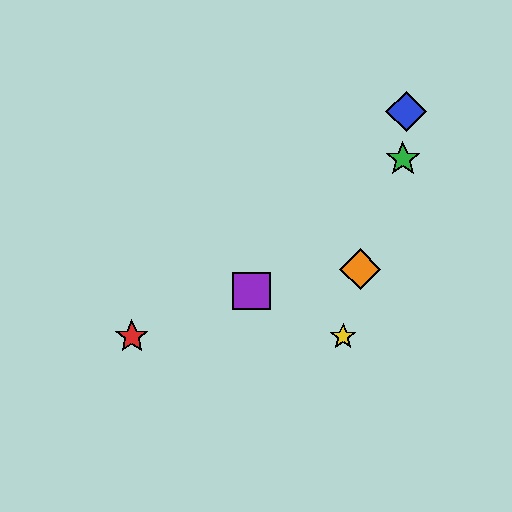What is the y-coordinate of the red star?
The red star is at y≈337.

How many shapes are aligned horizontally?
2 shapes (the red star, the yellow star) are aligned horizontally.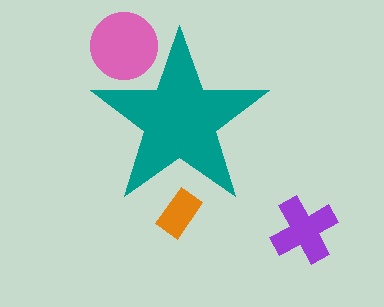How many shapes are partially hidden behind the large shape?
2 shapes are partially hidden.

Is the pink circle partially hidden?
Yes, the pink circle is partially hidden behind the teal star.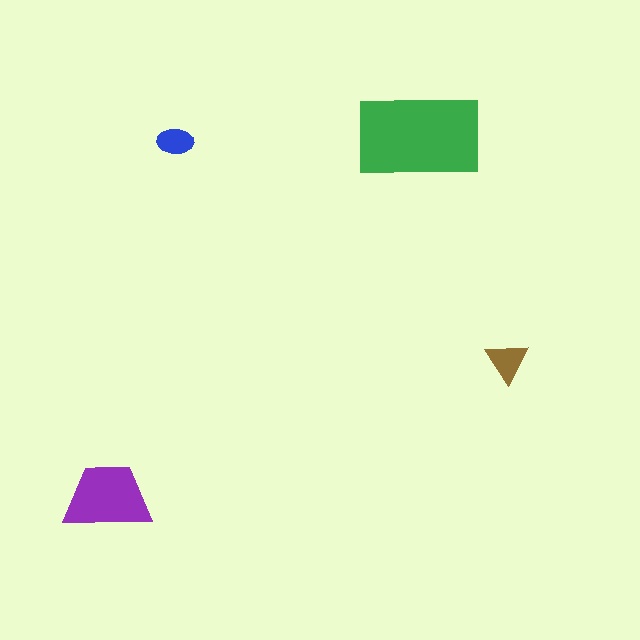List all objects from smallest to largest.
The blue ellipse, the brown triangle, the purple trapezoid, the green rectangle.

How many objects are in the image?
There are 4 objects in the image.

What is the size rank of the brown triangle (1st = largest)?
3rd.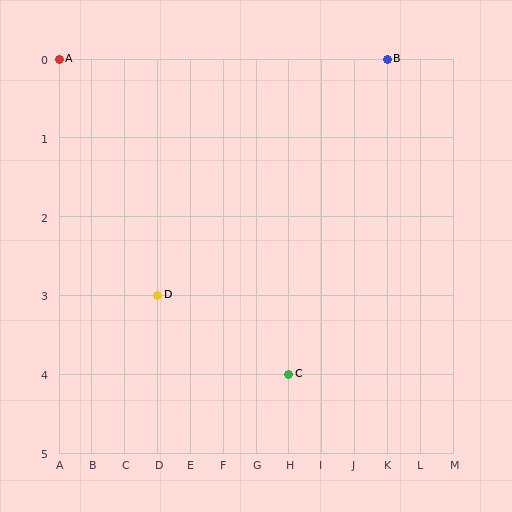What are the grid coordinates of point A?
Point A is at grid coordinates (A, 0).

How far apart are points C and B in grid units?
Points C and B are 3 columns and 4 rows apart (about 5.0 grid units diagonally).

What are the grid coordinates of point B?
Point B is at grid coordinates (K, 0).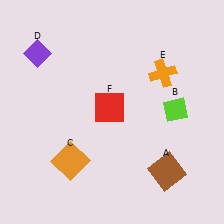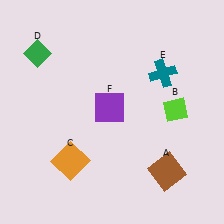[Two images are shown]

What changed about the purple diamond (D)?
In Image 1, D is purple. In Image 2, it changed to green.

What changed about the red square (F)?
In Image 1, F is red. In Image 2, it changed to purple.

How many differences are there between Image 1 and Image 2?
There are 3 differences between the two images.